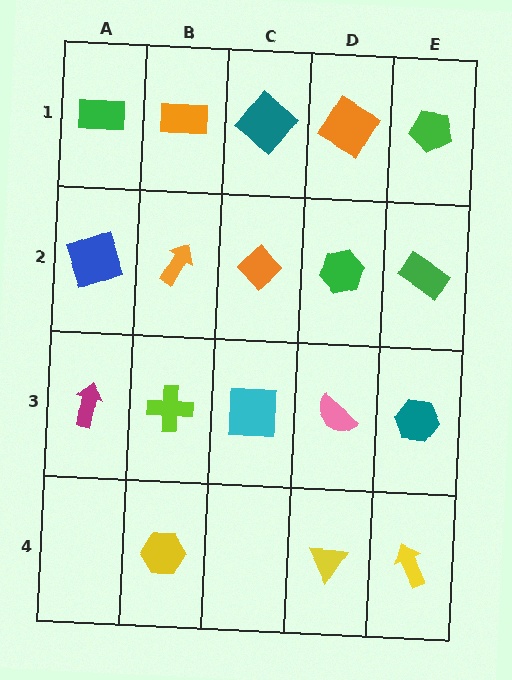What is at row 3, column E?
A teal hexagon.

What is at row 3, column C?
A cyan square.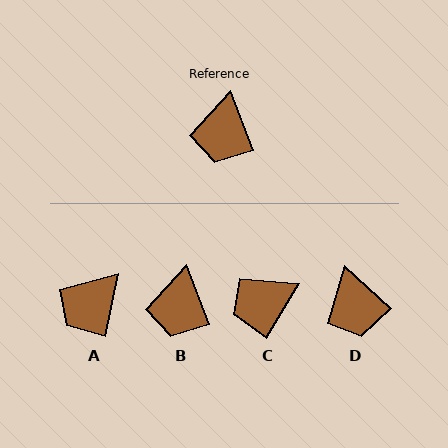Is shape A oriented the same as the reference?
No, it is off by about 32 degrees.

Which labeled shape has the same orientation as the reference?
B.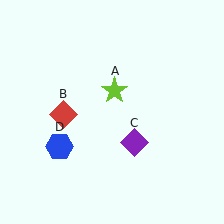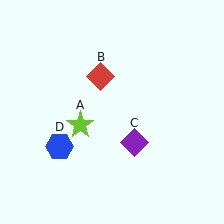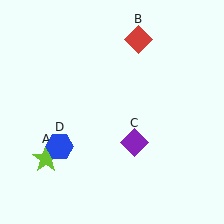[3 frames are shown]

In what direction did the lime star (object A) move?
The lime star (object A) moved down and to the left.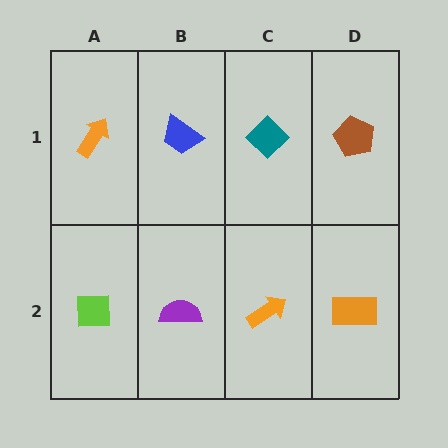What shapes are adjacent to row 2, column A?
An orange arrow (row 1, column A), a purple semicircle (row 2, column B).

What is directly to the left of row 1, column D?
A teal diamond.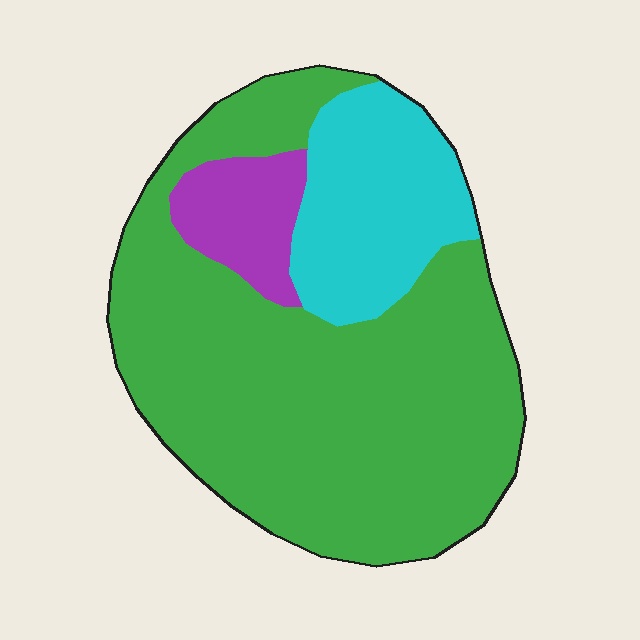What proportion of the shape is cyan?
Cyan covers around 20% of the shape.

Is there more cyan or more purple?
Cyan.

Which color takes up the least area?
Purple, at roughly 10%.